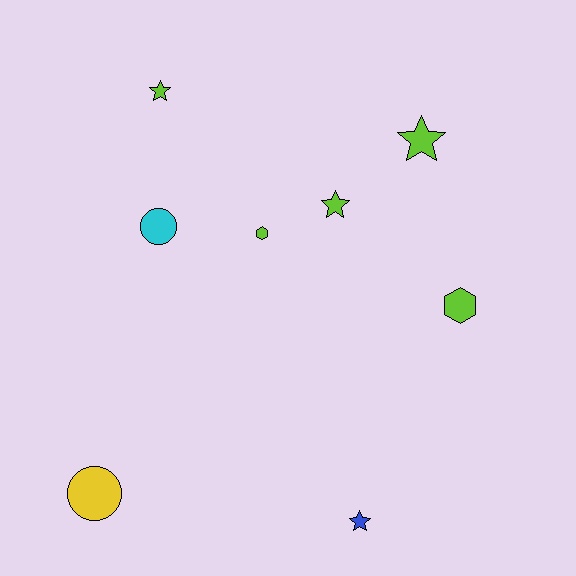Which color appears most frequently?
Lime, with 5 objects.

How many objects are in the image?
There are 8 objects.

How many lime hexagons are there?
There are 2 lime hexagons.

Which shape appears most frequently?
Star, with 4 objects.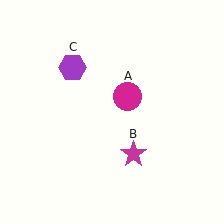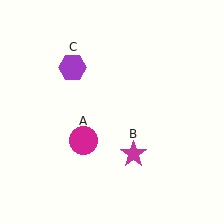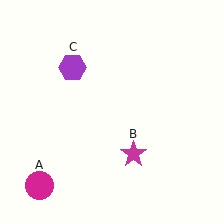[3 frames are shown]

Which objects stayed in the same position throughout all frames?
Magenta star (object B) and purple hexagon (object C) remained stationary.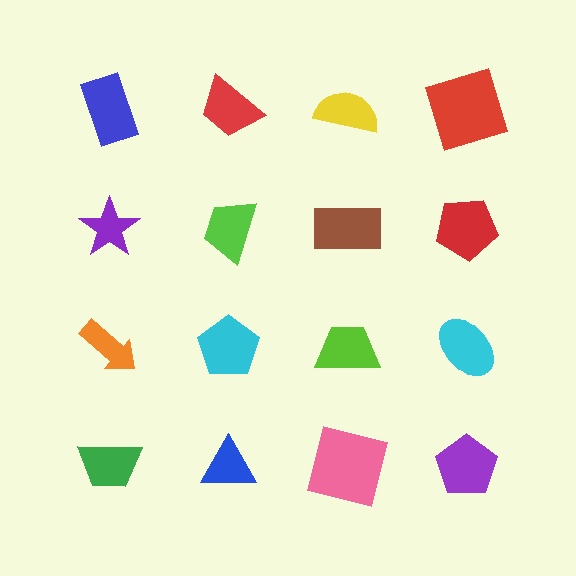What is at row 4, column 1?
A green trapezoid.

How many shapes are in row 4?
4 shapes.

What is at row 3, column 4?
A cyan ellipse.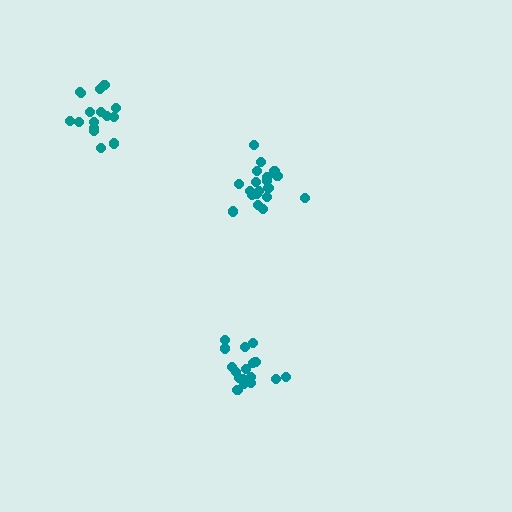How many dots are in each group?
Group 1: 17 dots, Group 2: 19 dots, Group 3: 16 dots (52 total).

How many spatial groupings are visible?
There are 3 spatial groupings.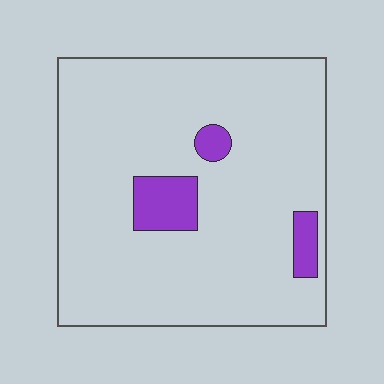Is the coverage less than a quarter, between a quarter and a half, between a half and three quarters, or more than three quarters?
Less than a quarter.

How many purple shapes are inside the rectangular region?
3.